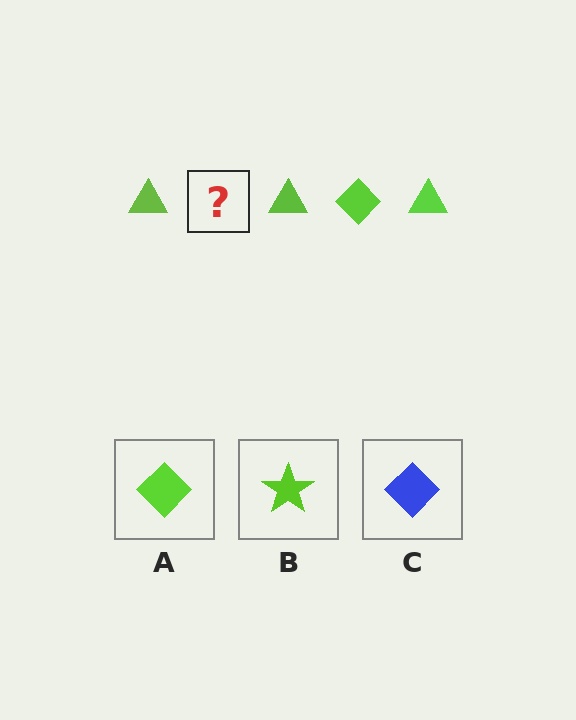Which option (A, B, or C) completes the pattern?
A.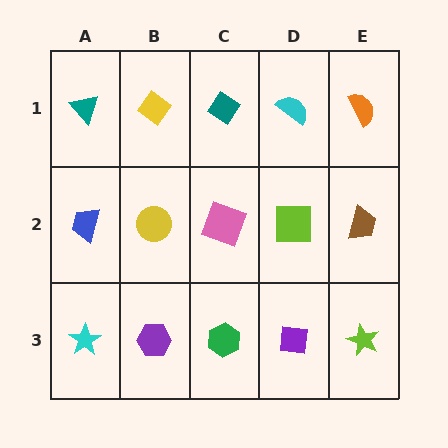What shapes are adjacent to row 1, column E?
A brown trapezoid (row 2, column E), a cyan semicircle (row 1, column D).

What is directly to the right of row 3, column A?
A purple hexagon.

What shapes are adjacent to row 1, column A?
A blue trapezoid (row 2, column A), a yellow diamond (row 1, column B).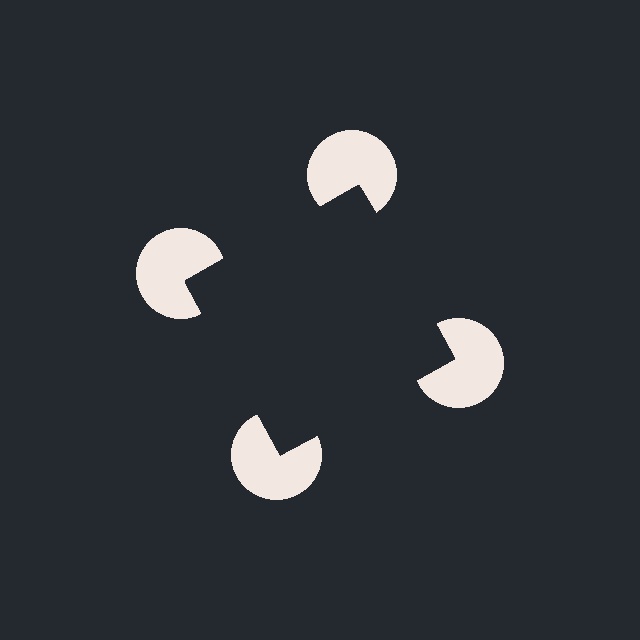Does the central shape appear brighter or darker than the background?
It typically appears slightly darker than the background, even though no actual brightness change is drawn.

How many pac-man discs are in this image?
There are 4 — one at each vertex of the illusory square.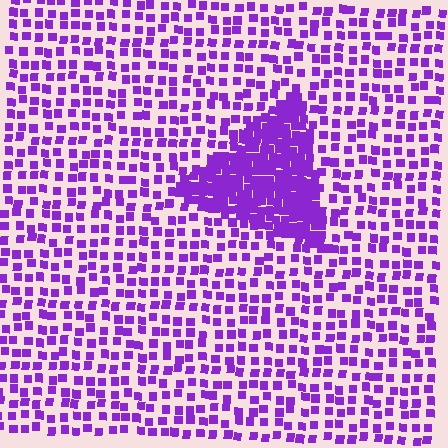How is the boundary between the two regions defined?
The boundary is defined by a change in element density (approximately 2.8x ratio). All elements are the same color, size, and shape.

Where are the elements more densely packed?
The elements are more densely packed inside the triangle boundary.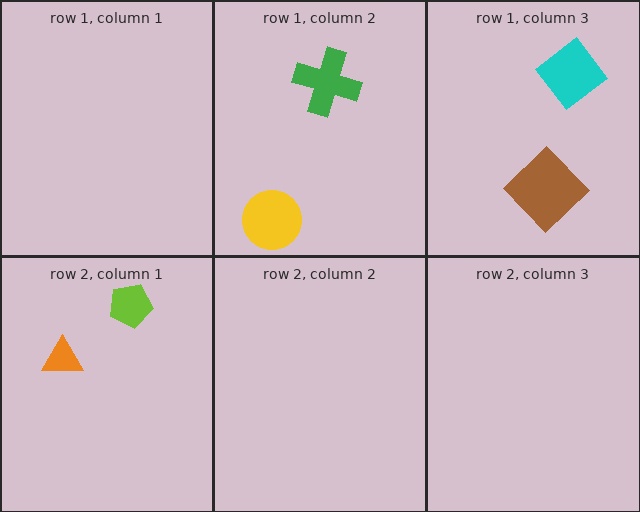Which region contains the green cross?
The row 1, column 2 region.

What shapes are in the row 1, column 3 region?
The cyan diamond, the brown diamond.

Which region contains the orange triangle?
The row 2, column 1 region.